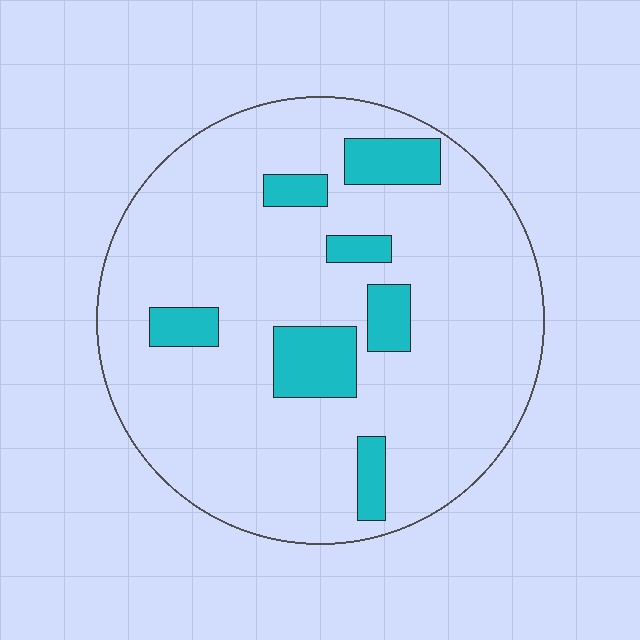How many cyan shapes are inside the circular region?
7.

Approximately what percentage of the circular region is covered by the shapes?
Approximately 15%.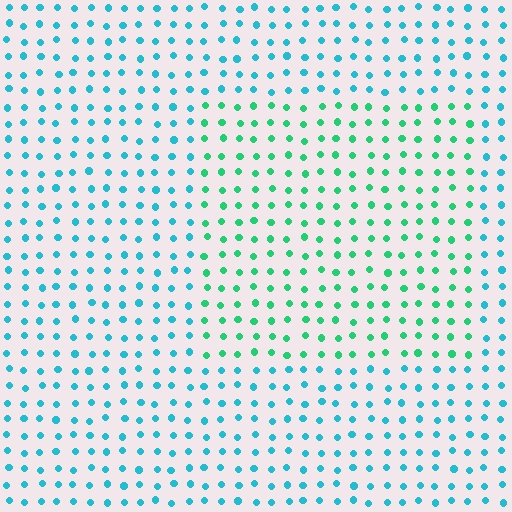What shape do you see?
I see a rectangle.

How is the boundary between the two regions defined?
The boundary is defined purely by a slight shift in hue (about 38 degrees). Spacing, size, and orientation are identical on both sides.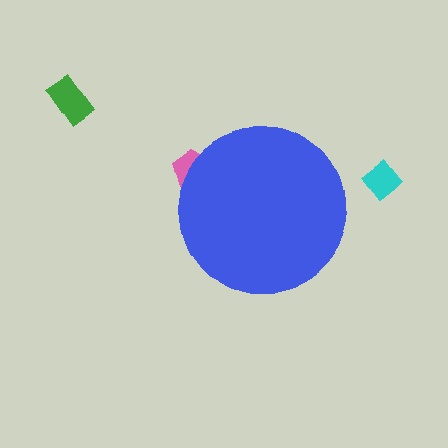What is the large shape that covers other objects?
A blue circle.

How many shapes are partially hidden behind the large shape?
1 shape is partially hidden.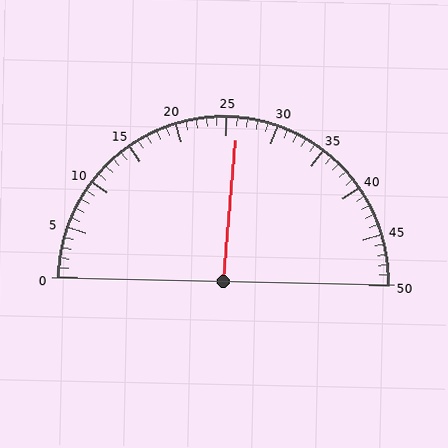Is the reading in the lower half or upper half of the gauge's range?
The reading is in the upper half of the range (0 to 50).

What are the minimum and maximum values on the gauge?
The gauge ranges from 0 to 50.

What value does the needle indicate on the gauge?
The needle indicates approximately 26.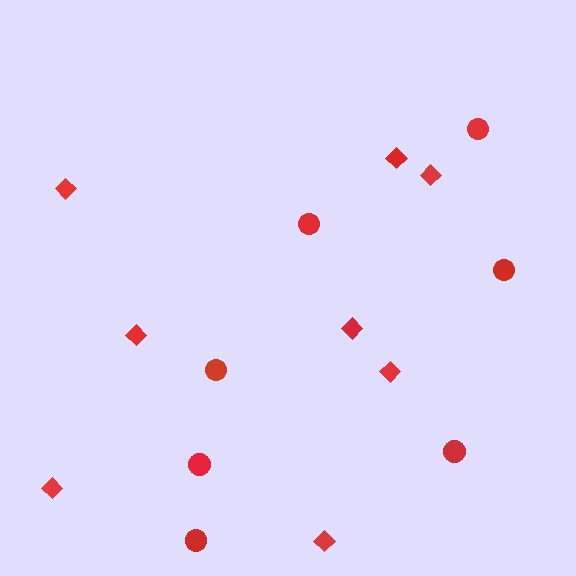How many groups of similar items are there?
There are 2 groups: one group of circles (7) and one group of diamonds (8).